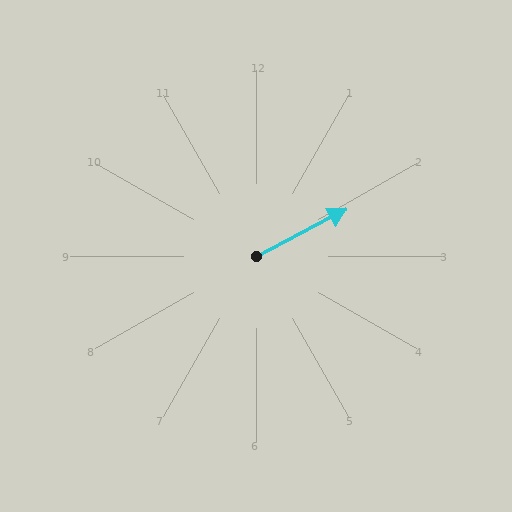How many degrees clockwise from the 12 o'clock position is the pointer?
Approximately 63 degrees.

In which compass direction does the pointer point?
Northeast.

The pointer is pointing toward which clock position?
Roughly 2 o'clock.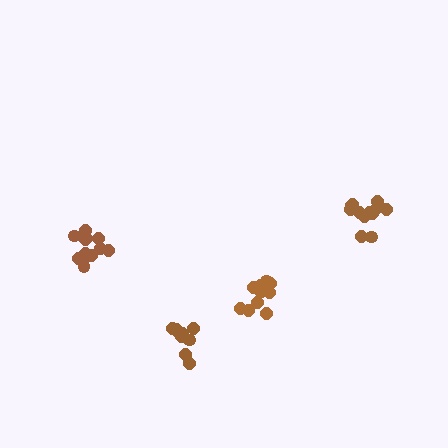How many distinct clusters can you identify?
There are 4 distinct clusters.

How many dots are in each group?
Group 1: 13 dots, Group 2: 10 dots, Group 3: 12 dots, Group 4: 12 dots (47 total).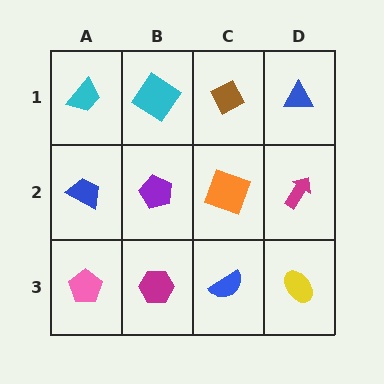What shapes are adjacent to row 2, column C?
A brown diamond (row 1, column C), a blue semicircle (row 3, column C), a purple pentagon (row 2, column B), a magenta arrow (row 2, column D).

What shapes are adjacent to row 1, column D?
A magenta arrow (row 2, column D), a brown diamond (row 1, column C).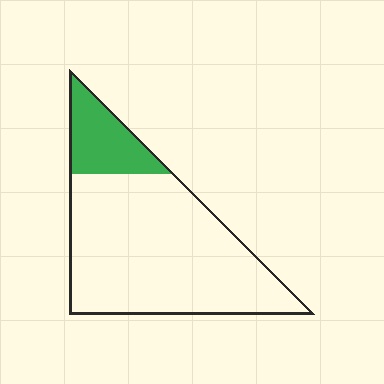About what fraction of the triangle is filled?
About one sixth (1/6).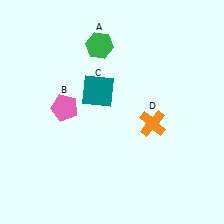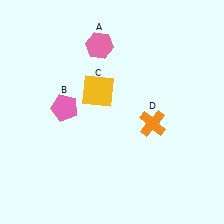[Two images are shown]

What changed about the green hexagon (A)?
In Image 1, A is green. In Image 2, it changed to pink.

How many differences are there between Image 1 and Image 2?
There are 2 differences between the two images.